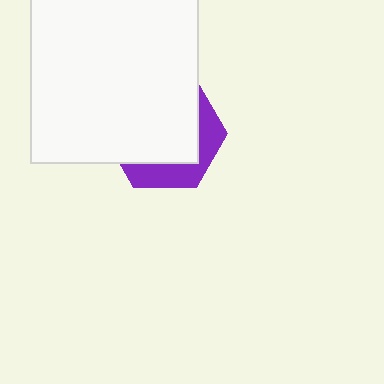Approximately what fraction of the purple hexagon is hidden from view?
Roughly 69% of the purple hexagon is hidden behind the white square.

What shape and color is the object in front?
The object in front is a white square.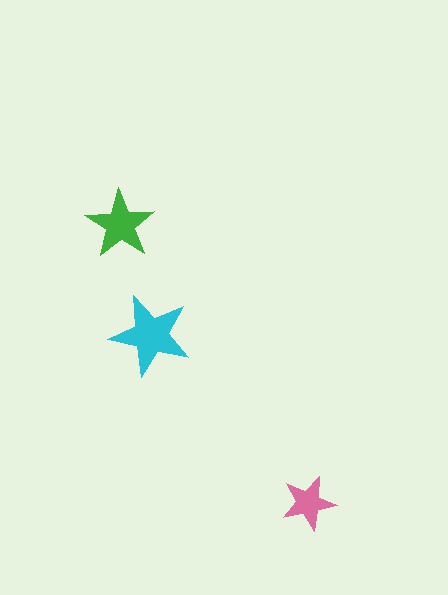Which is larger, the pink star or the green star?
The green one.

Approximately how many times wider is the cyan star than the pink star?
About 1.5 times wider.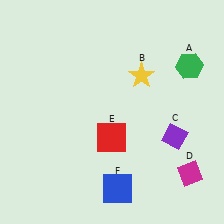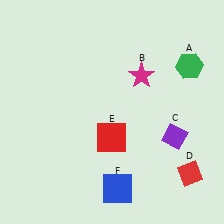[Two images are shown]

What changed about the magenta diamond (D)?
In Image 1, D is magenta. In Image 2, it changed to red.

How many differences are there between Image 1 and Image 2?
There are 2 differences between the two images.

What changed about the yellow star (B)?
In Image 1, B is yellow. In Image 2, it changed to magenta.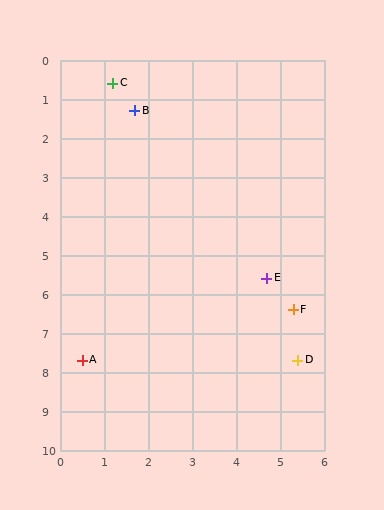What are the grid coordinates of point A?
Point A is at approximately (0.5, 7.7).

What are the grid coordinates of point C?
Point C is at approximately (1.2, 0.6).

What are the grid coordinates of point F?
Point F is at approximately (5.3, 6.4).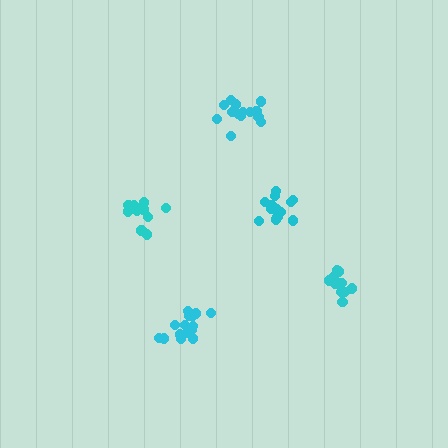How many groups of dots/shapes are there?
There are 5 groups.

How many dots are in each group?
Group 1: 15 dots, Group 2: 14 dots, Group 3: 13 dots, Group 4: 14 dots, Group 5: 11 dots (67 total).